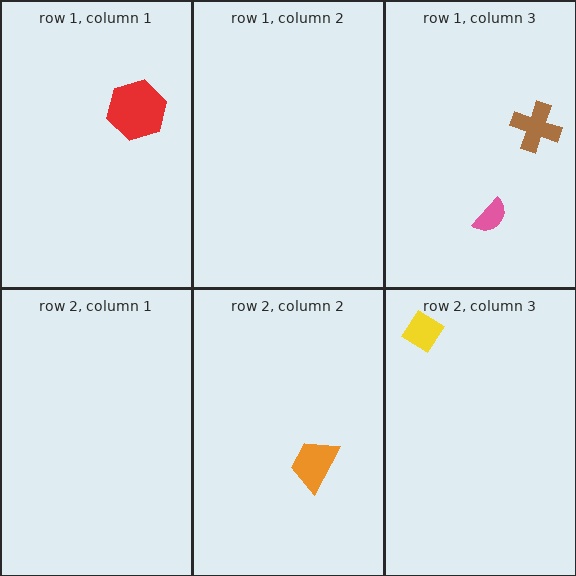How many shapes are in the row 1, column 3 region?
2.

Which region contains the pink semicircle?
The row 1, column 3 region.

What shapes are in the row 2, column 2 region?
The orange trapezoid.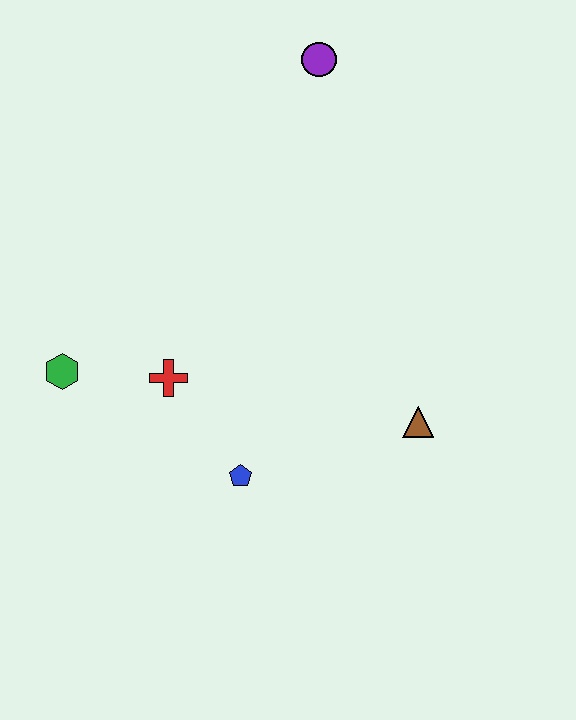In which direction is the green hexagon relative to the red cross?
The green hexagon is to the left of the red cross.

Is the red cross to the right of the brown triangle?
No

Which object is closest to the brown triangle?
The blue pentagon is closest to the brown triangle.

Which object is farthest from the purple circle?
The blue pentagon is farthest from the purple circle.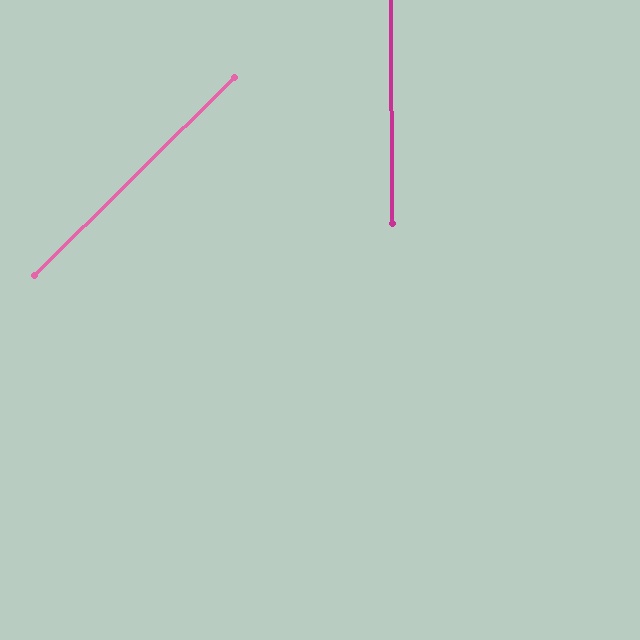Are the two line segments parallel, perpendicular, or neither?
Neither parallel nor perpendicular — they differ by about 46°.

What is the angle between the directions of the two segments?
Approximately 46 degrees.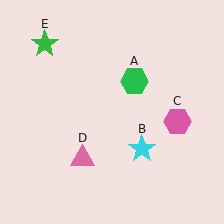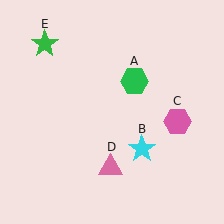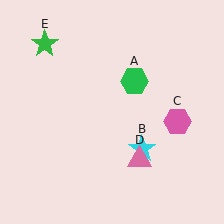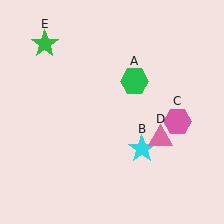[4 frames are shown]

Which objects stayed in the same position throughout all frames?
Green hexagon (object A) and cyan star (object B) and pink hexagon (object C) and green star (object E) remained stationary.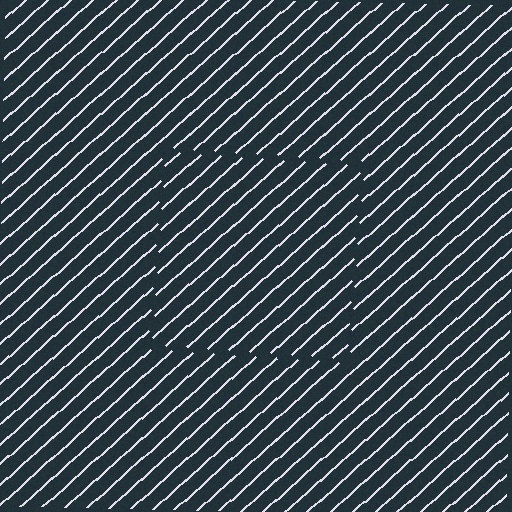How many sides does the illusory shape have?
4 sides — the line-ends trace a square.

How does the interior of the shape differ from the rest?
The interior of the shape contains the same grating, shifted by half a period — the contour is defined by the phase discontinuity where line-ends from the inner and outer gratings abut.